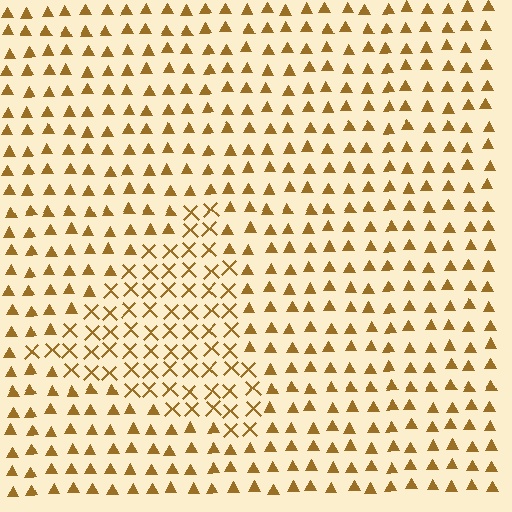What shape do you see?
I see a triangle.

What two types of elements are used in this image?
The image uses X marks inside the triangle region and triangles outside it.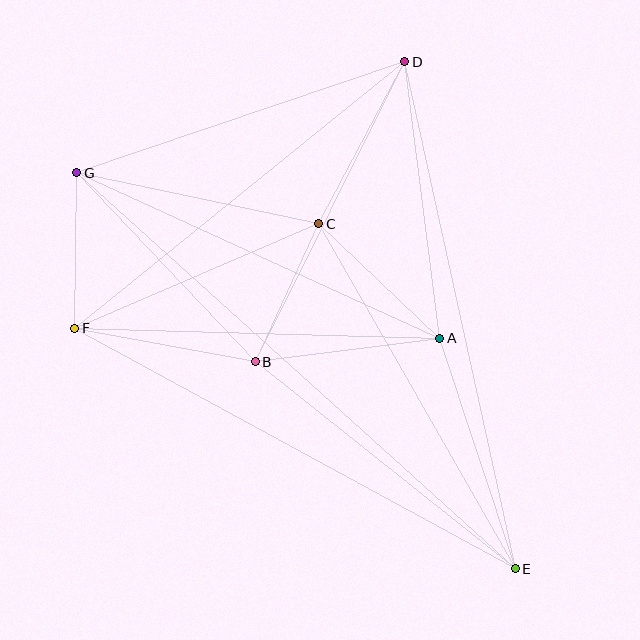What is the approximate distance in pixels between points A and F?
The distance between A and F is approximately 365 pixels.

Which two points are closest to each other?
Points B and C are closest to each other.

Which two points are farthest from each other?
Points E and G are farthest from each other.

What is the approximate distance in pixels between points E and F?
The distance between E and F is approximately 502 pixels.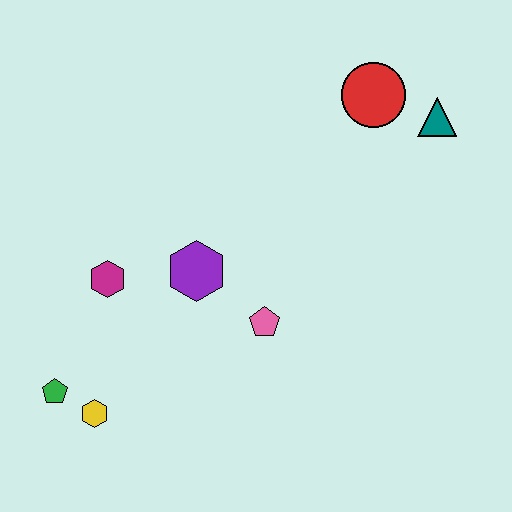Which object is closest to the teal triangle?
The red circle is closest to the teal triangle.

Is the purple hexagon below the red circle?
Yes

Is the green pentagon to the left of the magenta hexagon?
Yes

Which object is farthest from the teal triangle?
The green pentagon is farthest from the teal triangle.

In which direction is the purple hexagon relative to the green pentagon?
The purple hexagon is to the right of the green pentagon.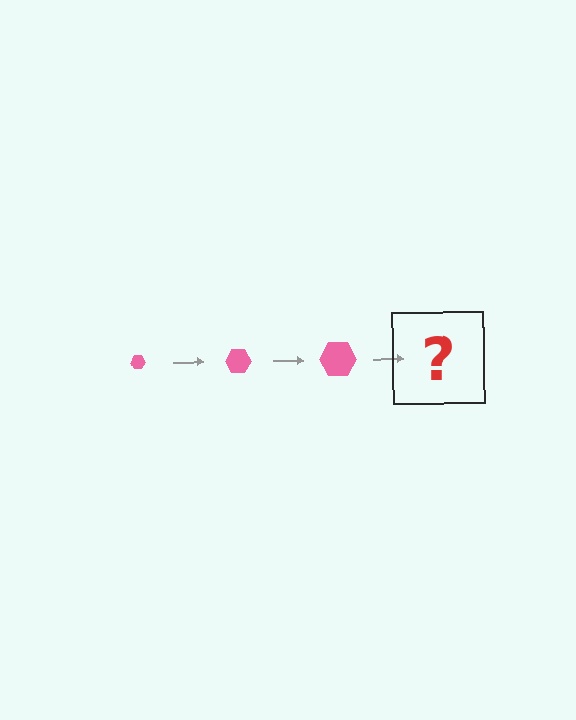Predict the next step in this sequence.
The next step is a pink hexagon, larger than the previous one.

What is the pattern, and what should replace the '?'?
The pattern is that the hexagon gets progressively larger each step. The '?' should be a pink hexagon, larger than the previous one.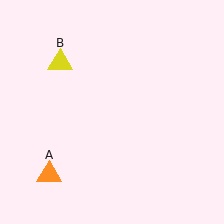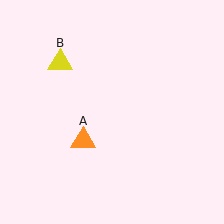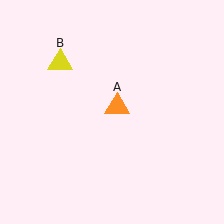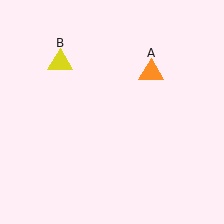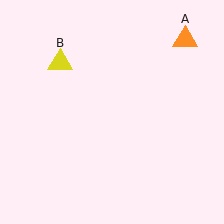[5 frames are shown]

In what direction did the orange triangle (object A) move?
The orange triangle (object A) moved up and to the right.